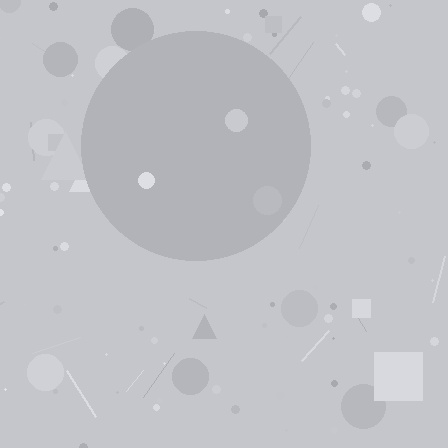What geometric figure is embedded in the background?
A circle is embedded in the background.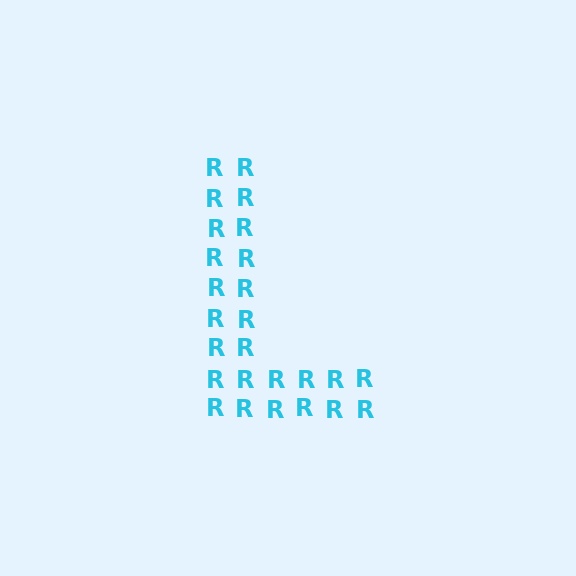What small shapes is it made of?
It is made of small letter R's.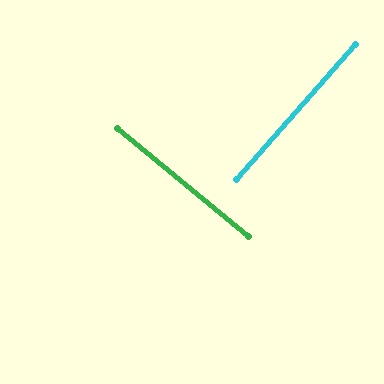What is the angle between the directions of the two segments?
Approximately 88 degrees.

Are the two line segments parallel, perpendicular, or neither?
Perpendicular — they meet at approximately 88°.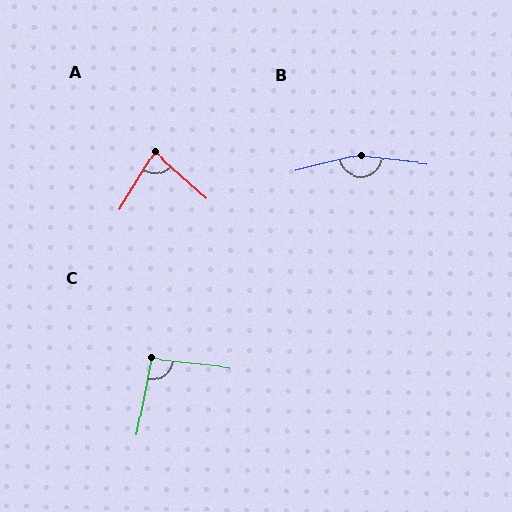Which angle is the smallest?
A, at approximately 79 degrees.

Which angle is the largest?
B, at approximately 159 degrees.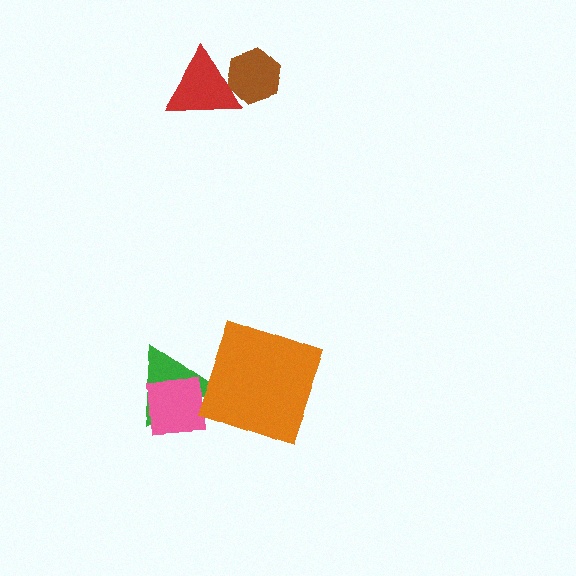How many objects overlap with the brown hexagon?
1 object overlaps with the brown hexagon.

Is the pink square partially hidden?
No, no other shape covers it.